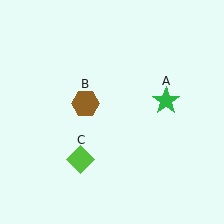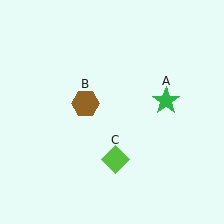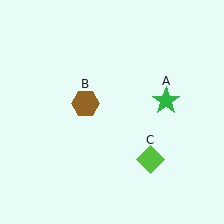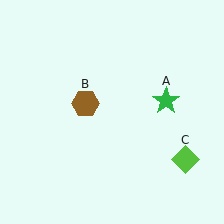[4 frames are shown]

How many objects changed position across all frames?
1 object changed position: lime diamond (object C).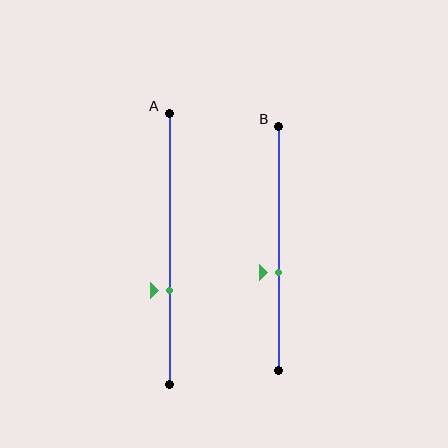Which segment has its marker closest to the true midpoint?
Segment B has its marker closest to the true midpoint.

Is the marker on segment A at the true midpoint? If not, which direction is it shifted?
No, the marker on segment A is shifted downward by about 15% of the segment length.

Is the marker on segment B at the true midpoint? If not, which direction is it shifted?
No, the marker on segment B is shifted downward by about 10% of the segment length.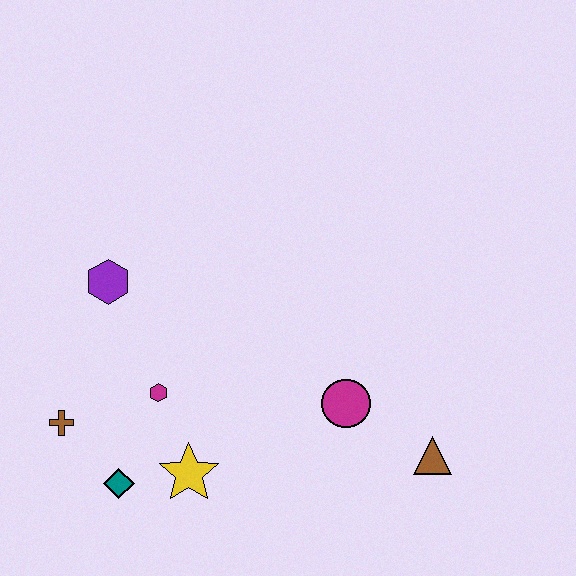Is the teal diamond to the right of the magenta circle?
No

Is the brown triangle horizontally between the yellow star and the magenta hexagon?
No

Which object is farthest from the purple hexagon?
The brown triangle is farthest from the purple hexagon.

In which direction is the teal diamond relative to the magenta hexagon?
The teal diamond is below the magenta hexagon.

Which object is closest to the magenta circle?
The brown triangle is closest to the magenta circle.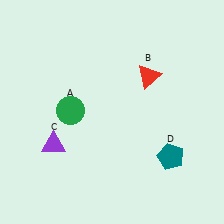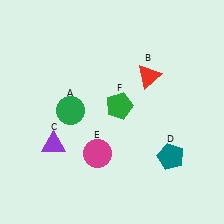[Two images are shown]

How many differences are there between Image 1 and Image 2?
There are 2 differences between the two images.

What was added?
A magenta circle (E), a green pentagon (F) were added in Image 2.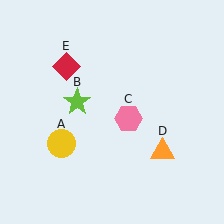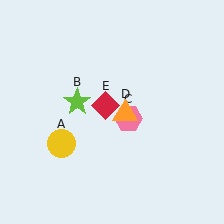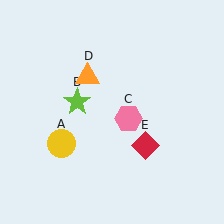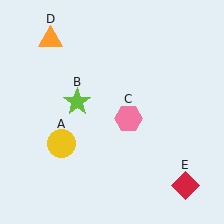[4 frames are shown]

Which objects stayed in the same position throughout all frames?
Yellow circle (object A) and lime star (object B) and pink hexagon (object C) remained stationary.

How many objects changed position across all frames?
2 objects changed position: orange triangle (object D), red diamond (object E).